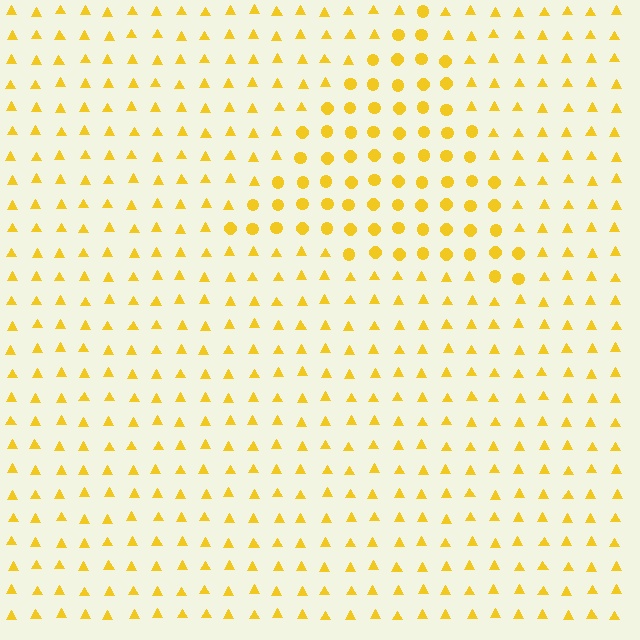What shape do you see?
I see a triangle.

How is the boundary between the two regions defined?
The boundary is defined by a change in element shape: circles inside vs. triangles outside. All elements share the same color and spacing.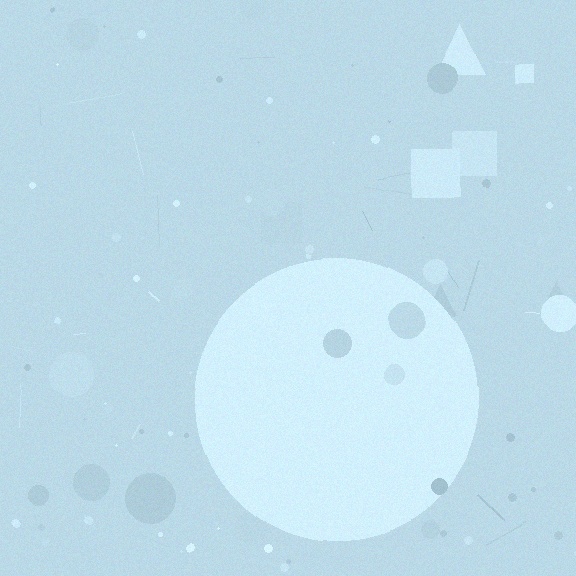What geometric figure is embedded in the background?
A circle is embedded in the background.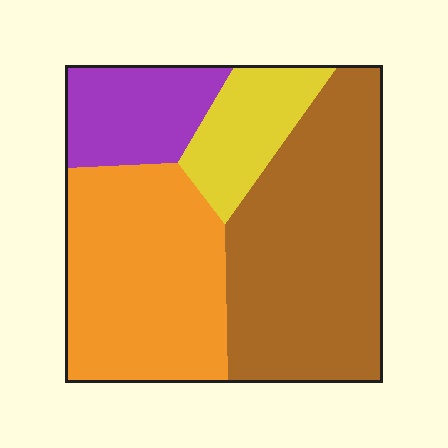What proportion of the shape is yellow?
Yellow covers about 10% of the shape.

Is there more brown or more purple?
Brown.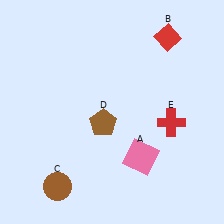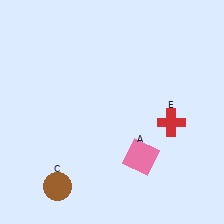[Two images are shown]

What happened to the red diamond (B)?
The red diamond (B) was removed in Image 2. It was in the top-right area of Image 1.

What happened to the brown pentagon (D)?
The brown pentagon (D) was removed in Image 2. It was in the bottom-left area of Image 1.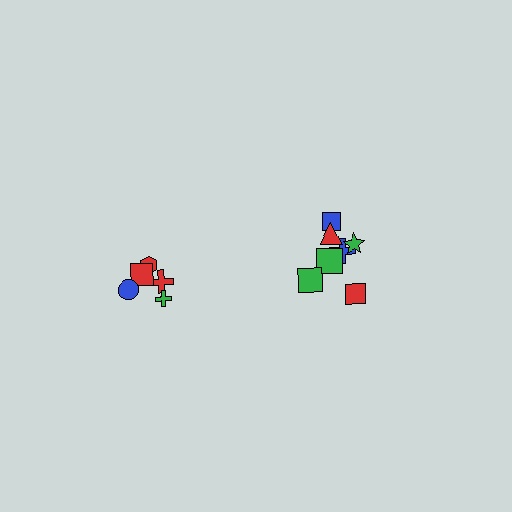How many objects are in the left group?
There are 5 objects.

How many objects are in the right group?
There are 7 objects.